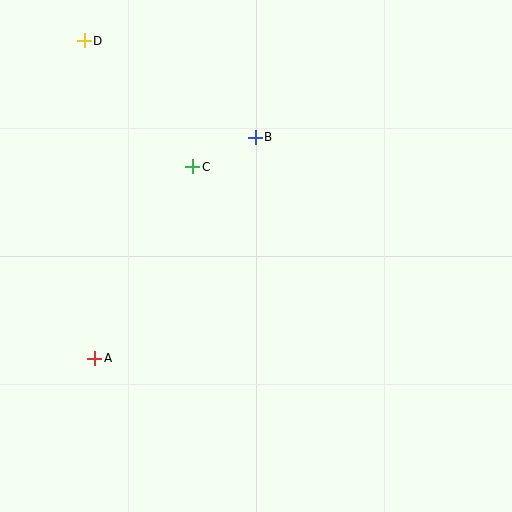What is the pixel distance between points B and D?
The distance between B and D is 196 pixels.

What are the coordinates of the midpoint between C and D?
The midpoint between C and D is at (138, 104).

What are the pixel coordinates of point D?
Point D is at (84, 41).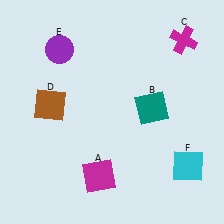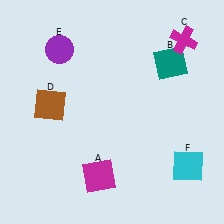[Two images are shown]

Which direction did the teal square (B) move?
The teal square (B) moved up.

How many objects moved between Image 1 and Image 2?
1 object moved between the two images.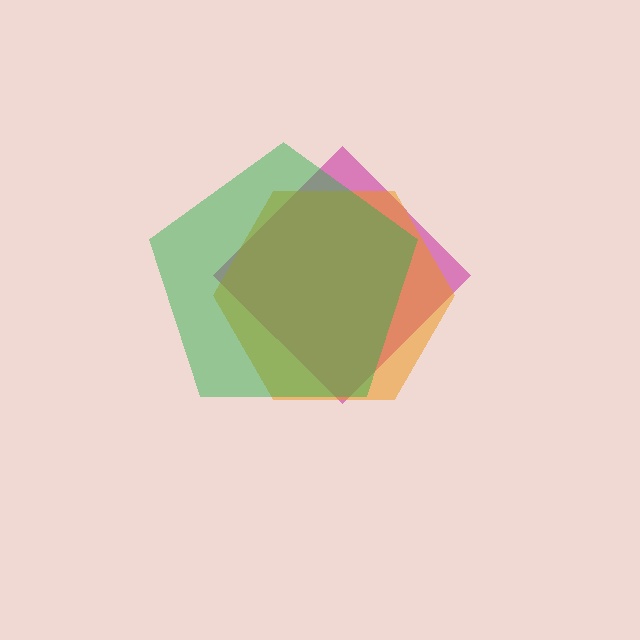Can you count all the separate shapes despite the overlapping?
Yes, there are 3 separate shapes.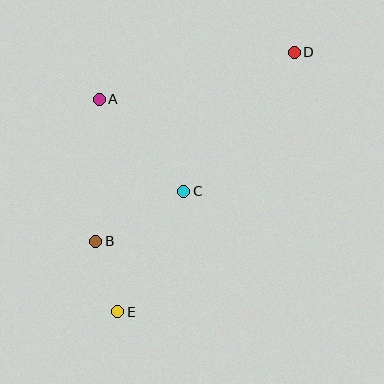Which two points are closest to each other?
Points B and E are closest to each other.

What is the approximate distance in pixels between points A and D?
The distance between A and D is approximately 201 pixels.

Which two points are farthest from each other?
Points D and E are farthest from each other.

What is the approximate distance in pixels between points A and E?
The distance between A and E is approximately 214 pixels.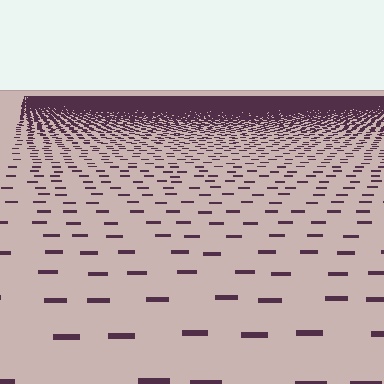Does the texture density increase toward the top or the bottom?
Density increases toward the top.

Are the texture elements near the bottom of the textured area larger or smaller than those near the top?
Larger. Near the bottom, elements are closer to the viewer and appear at a bigger on-screen size.